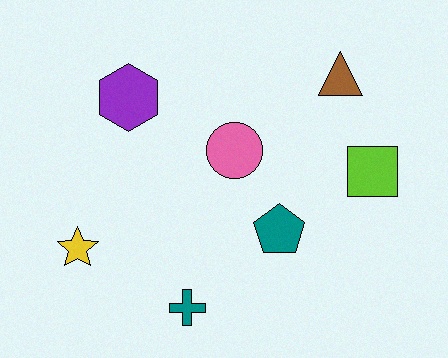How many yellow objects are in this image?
There is 1 yellow object.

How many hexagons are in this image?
There is 1 hexagon.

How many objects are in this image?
There are 7 objects.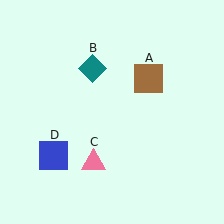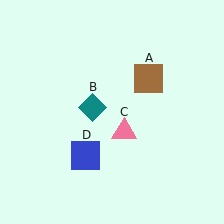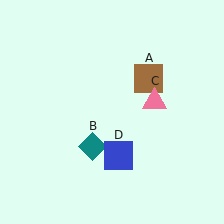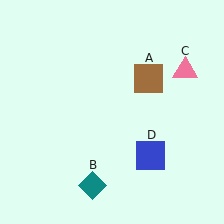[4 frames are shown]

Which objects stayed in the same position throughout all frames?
Brown square (object A) remained stationary.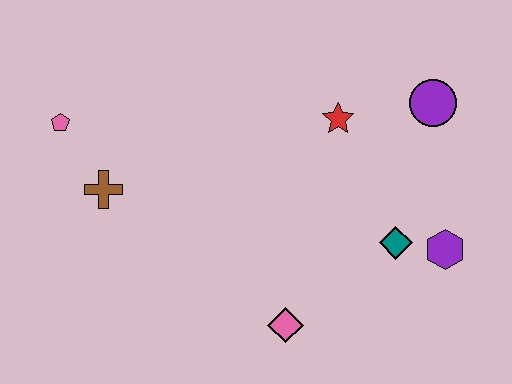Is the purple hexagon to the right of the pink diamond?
Yes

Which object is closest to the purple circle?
The red star is closest to the purple circle.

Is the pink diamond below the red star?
Yes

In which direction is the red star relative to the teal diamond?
The red star is above the teal diamond.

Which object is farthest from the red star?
The pink pentagon is farthest from the red star.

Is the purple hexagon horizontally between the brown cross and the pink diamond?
No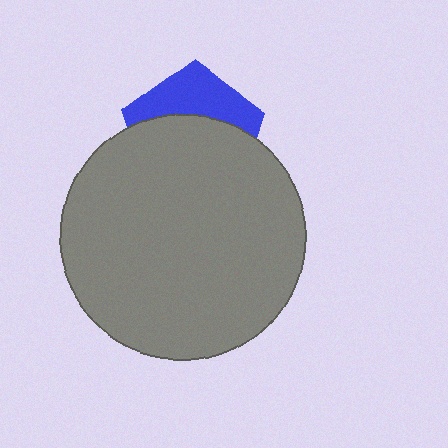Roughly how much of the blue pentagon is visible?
A small part of it is visible (roughly 37%).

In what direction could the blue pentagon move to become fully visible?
The blue pentagon could move up. That would shift it out from behind the gray circle entirely.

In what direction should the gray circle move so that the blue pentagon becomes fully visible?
The gray circle should move down. That is the shortest direction to clear the overlap and leave the blue pentagon fully visible.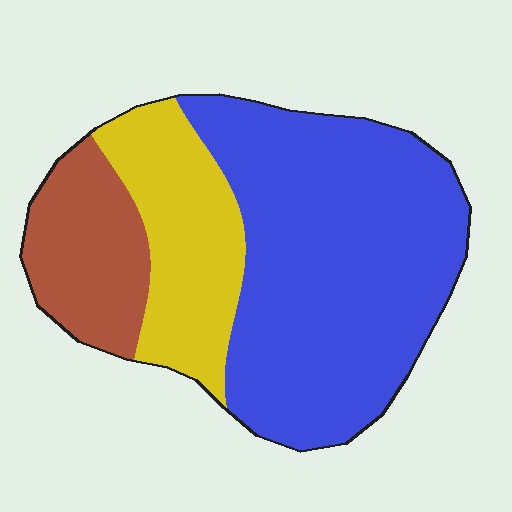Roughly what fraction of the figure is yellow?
Yellow takes up about one quarter (1/4) of the figure.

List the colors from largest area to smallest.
From largest to smallest: blue, yellow, brown.